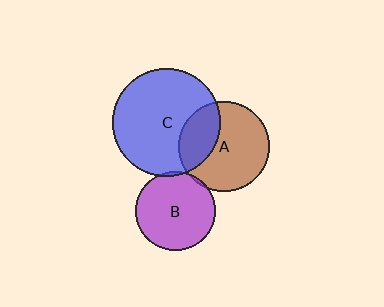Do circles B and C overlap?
Yes.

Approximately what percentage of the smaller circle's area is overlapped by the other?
Approximately 5%.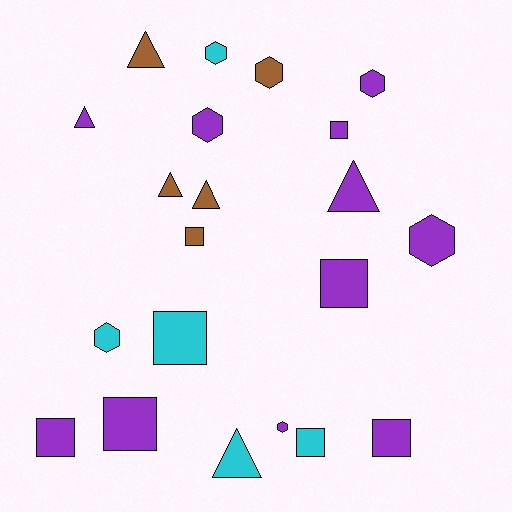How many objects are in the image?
There are 21 objects.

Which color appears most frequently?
Purple, with 11 objects.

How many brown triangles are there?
There are 3 brown triangles.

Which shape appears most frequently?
Square, with 8 objects.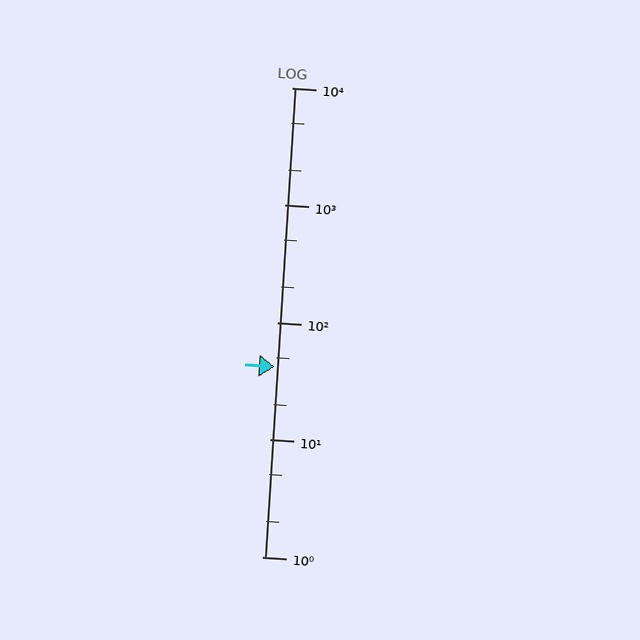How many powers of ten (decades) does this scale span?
The scale spans 4 decades, from 1 to 10000.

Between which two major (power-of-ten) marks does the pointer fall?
The pointer is between 10 and 100.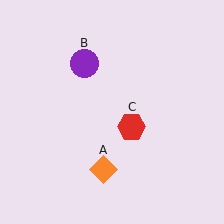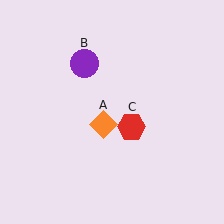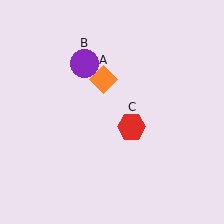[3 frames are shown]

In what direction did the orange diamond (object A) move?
The orange diamond (object A) moved up.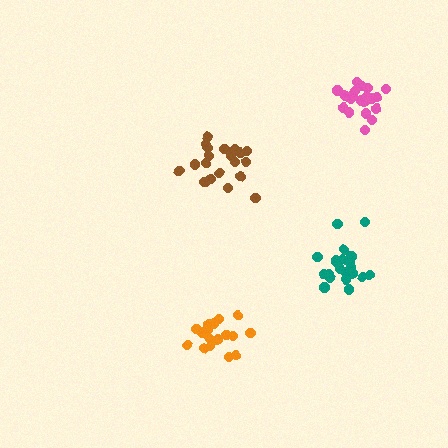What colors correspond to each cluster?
The clusters are colored: orange, teal, brown, pink.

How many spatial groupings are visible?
There are 4 spatial groupings.